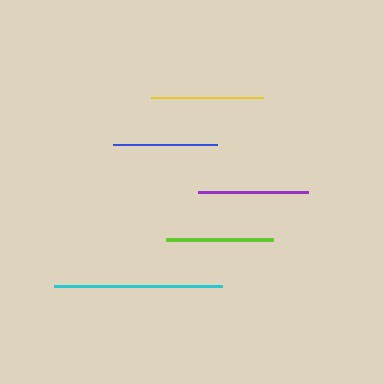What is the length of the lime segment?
The lime segment is approximately 107 pixels long.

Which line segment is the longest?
The cyan line is the longest at approximately 169 pixels.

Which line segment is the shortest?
The blue line is the shortest at approximately 104 pixels.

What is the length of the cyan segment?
The cyan segment is approximately 169 pixels long.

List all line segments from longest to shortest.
From longest to shortest: cyan, yellow, purple, lime, blue.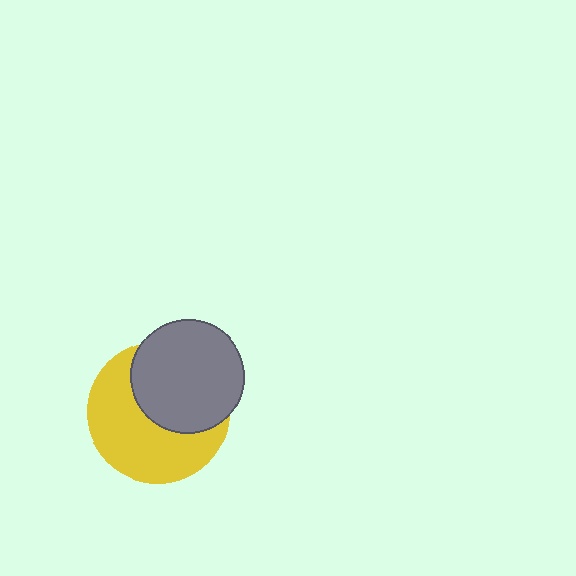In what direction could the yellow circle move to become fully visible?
The yellow circle could move toward the lower-left. That would shift it out from behind the gray circle entirely.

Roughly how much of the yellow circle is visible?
About half of it is visible (roughly 56%).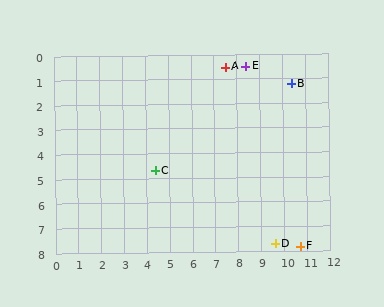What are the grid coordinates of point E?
Point E is at approximately (8.4, 0.5).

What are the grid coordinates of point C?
Point C is at approximately (4.4, 4.7).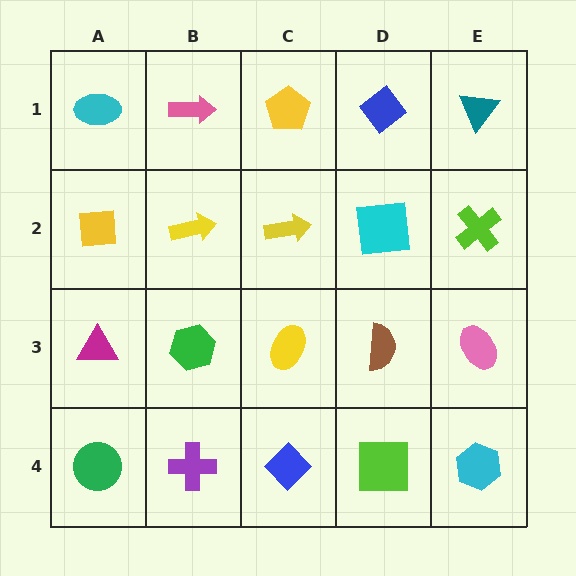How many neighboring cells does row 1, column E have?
2.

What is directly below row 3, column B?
A purple cross.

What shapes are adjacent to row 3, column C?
A yellow arrow (row 2, column C), a blue diamond (row 4, column C), a green hexagon (row 3, column B), a brown semicircle (row 3, column D).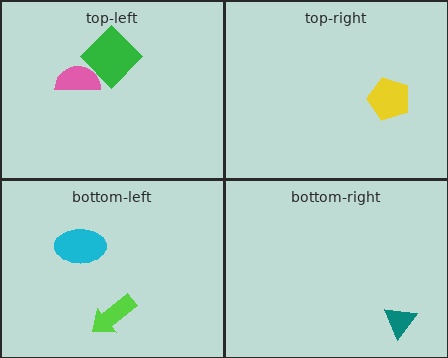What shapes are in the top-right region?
The yellow pentagon.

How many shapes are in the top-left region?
2.